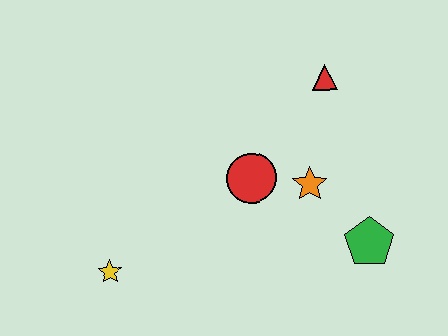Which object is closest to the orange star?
The red circle is closest to the orange star.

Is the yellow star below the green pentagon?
Yes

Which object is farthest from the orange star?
The yellow star is farthest from the orange star.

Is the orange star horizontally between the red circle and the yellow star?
No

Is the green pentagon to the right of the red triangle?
Yes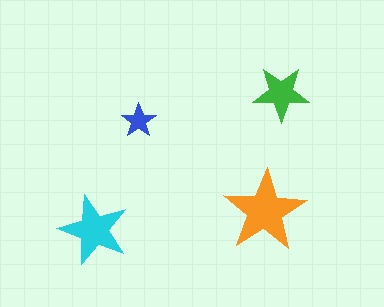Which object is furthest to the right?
The green star is rightmost.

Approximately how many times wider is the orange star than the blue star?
About 2.5 times wider.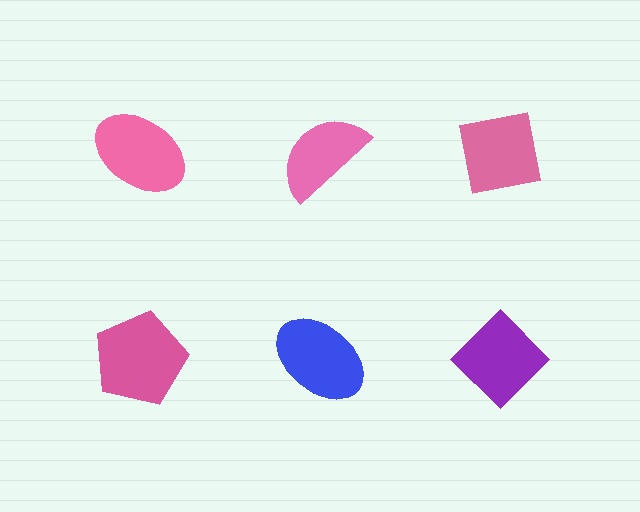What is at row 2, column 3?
A purple diamond.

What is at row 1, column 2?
A pink semicircle.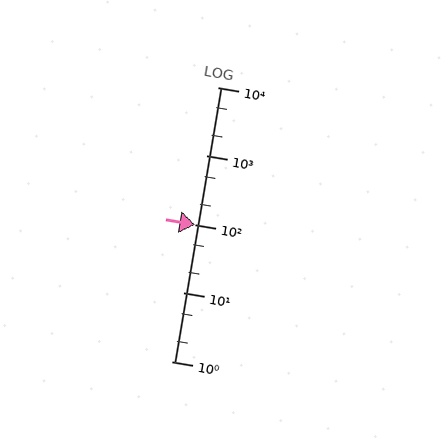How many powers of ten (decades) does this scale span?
The scale spans 4 decades, from 1 to 10000.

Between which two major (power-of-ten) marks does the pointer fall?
The pointer is between 100 and 1000.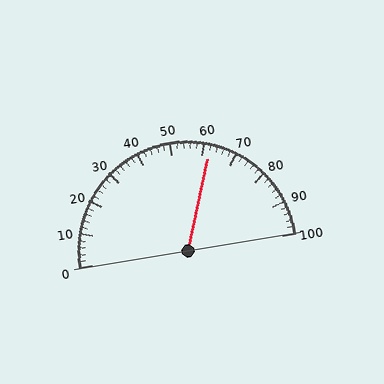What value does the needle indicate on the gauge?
The needle indicates approximately 62.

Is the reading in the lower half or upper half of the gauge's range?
The reading is in the upper half of the range (0 to 100).